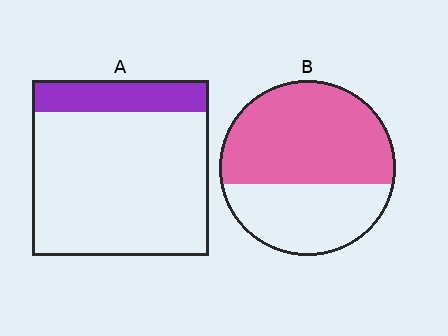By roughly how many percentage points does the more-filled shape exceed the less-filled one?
By roughly 45 percentage points (B over A).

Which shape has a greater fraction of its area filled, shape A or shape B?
Shape B.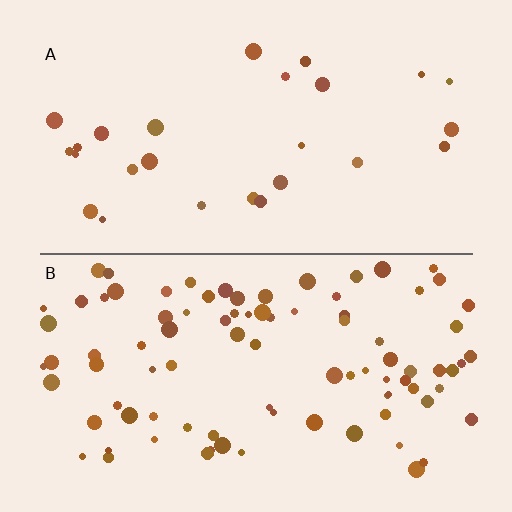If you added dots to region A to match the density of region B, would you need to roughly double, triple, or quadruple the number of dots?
Approximately triple.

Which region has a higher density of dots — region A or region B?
B (the bottom).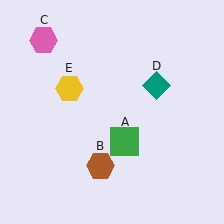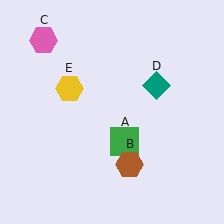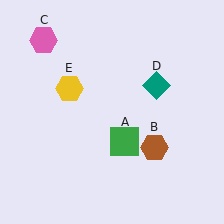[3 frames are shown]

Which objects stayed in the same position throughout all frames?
Green square (object A) and pink hexagon (object C) and teal diamond (object D) and yellow hexagon (object E) remained stationary.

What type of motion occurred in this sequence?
The brown hexagon (object B) rotated counterclockwise around the center of the scene.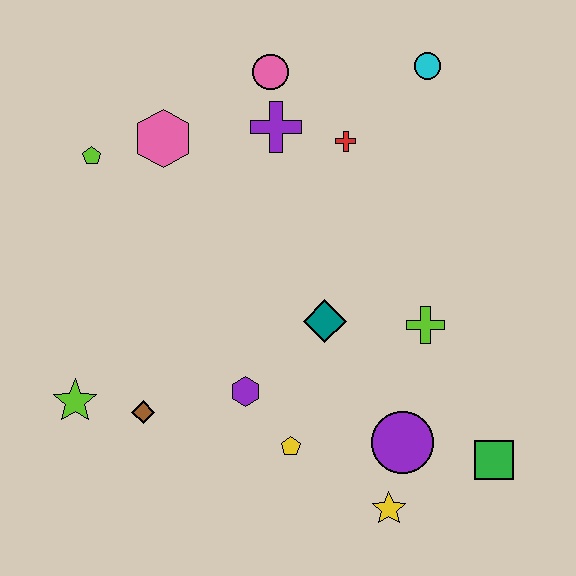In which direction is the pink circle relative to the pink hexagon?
The pink circle is to the right of the pink hexagon.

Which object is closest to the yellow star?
The purple circle is closest to the yellow star.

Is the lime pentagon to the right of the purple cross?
No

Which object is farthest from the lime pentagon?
The green square is farthest from the lime pentagon.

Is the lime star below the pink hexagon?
Yes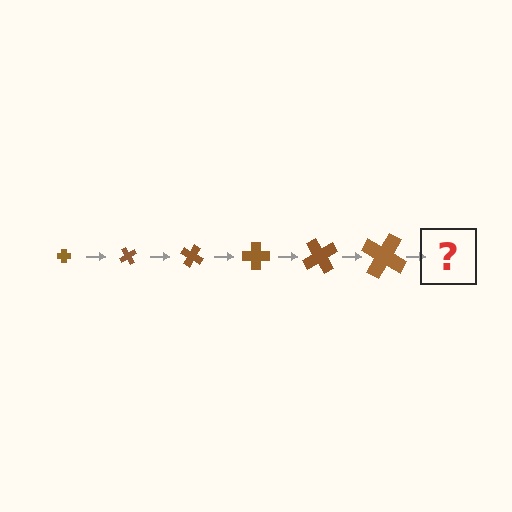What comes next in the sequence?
The next element should be a cross, larger than the previous one and rotated 360 degrees from the start.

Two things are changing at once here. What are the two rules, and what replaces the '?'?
The two rules are that the cross grows larger each step and it rotates 60 degrees each step. The '?' should be a cross, larger than the previous one and rotated 360 degrees from the start.